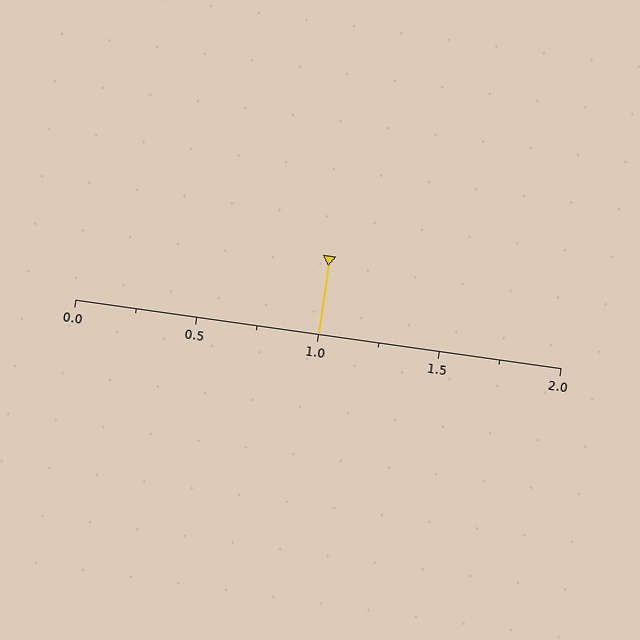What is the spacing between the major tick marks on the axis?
The major ticks are spaced 0.5 apart.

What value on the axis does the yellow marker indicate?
The marker indicates approximately 1.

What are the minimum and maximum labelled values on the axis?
The axis runs from 0.0 to 2.0.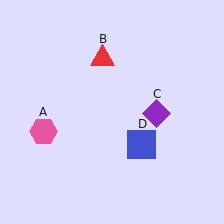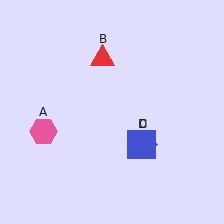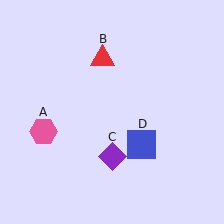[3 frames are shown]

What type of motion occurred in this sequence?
The purple diamond (object C) rotated clockwise around the center of the scene.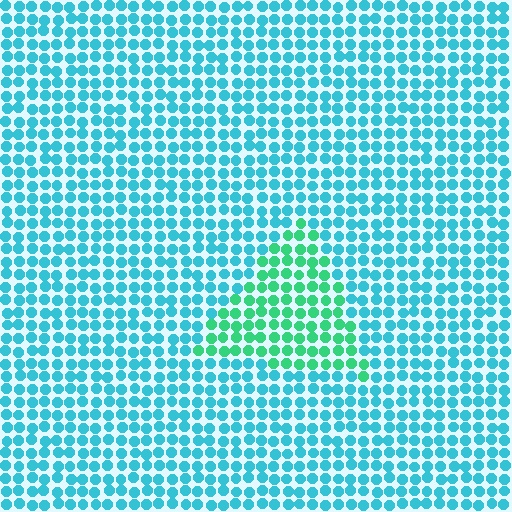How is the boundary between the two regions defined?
The boundary is defined purely by a slight shift in hue (about 39 degrees). Spacing, size, and orientation are identical on both sides.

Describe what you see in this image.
The image is filled with small cyan elements in a uniform arrangement. A triangle-shaped region is visible where the elements are tinted to a slightly different hue, forming a subtle color boundary.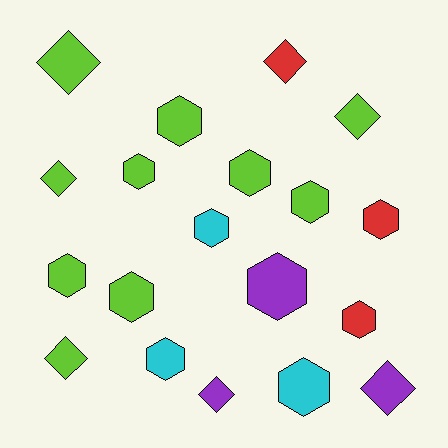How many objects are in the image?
There are 19 objects.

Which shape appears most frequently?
Hexagon, with 12 objects.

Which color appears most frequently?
Lime, with 10 objects.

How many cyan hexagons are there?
There are 3 cyan hexagons.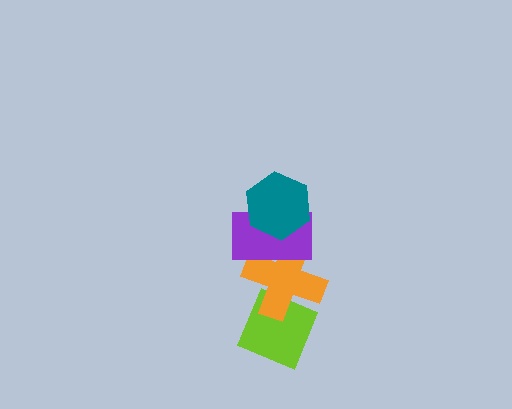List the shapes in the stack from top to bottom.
From top to bottom: the teal hexagon, the purple rectangle, the orange cross, the lime diamond.